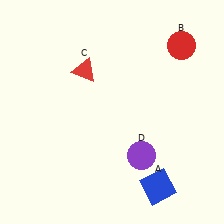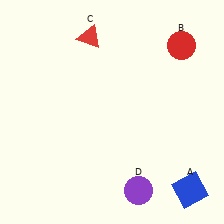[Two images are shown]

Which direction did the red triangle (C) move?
The red triangle (C) moved up.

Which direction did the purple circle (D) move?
The purple circle (D) moved down.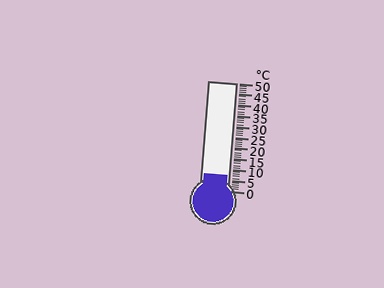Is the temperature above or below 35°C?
The temperature is below 35°C.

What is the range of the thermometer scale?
The thermometer scale ranges from 0°C to 50°C.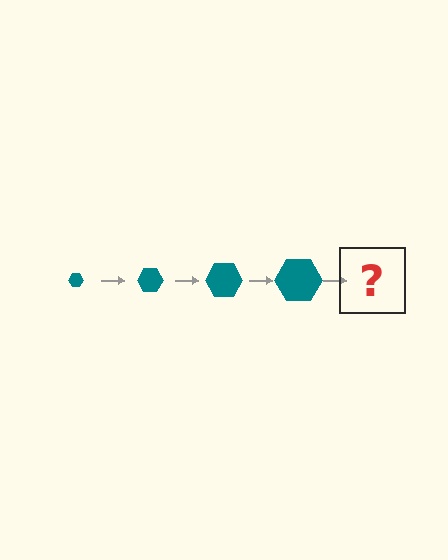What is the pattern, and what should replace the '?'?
The pattern is that the hexagon gets progressively larger each step. The '?' should be a teal hexagon, larger than the previous one.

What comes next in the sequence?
The next element should be a teal hexagon, larger than the previous one.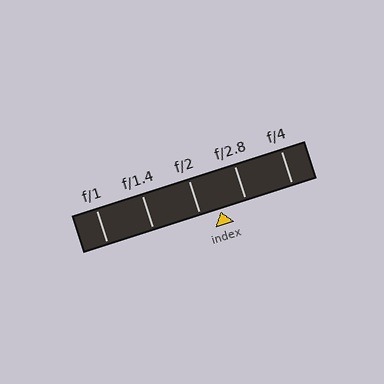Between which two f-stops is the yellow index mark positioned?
The index mark is between f/2 and f/2.8.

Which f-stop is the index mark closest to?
The index mark is closest to f/2.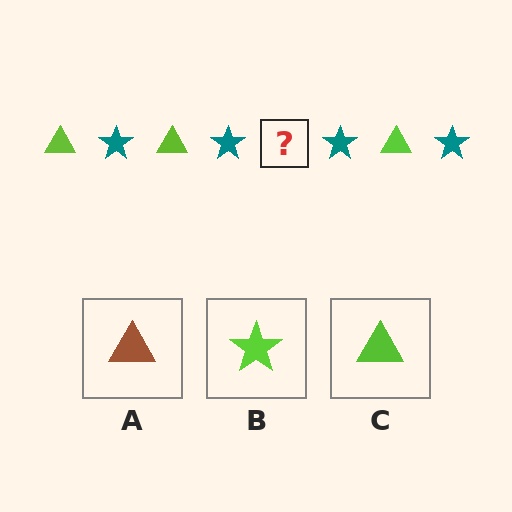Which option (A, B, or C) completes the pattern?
C.